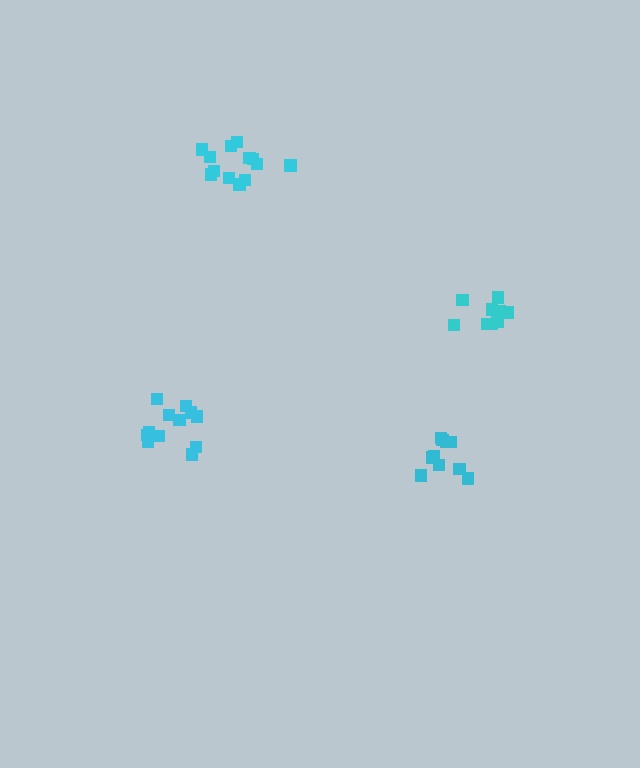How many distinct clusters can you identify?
There are 4 distinct clusters.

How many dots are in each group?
Group 1: 13 dots, Group 2: 12 dots, Group 3: 10 dots, Group 4: 9 dots (44 total).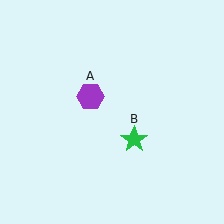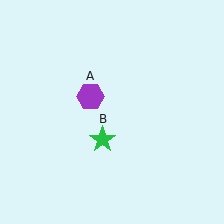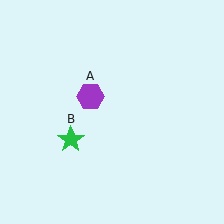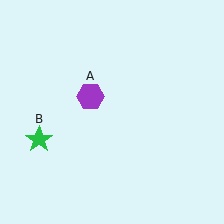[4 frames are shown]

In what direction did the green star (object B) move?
The green star (object B) moved left.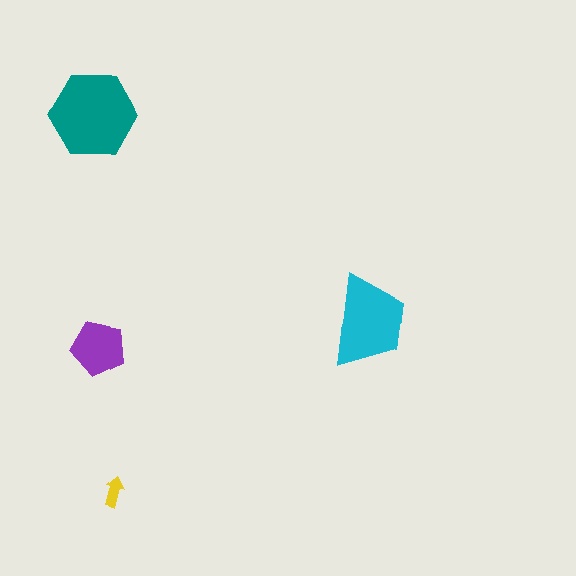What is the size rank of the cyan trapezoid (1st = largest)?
2nd.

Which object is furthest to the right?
The cyan trapezoid is rightmost.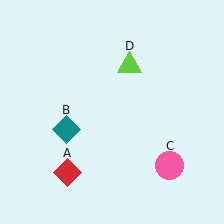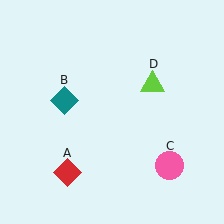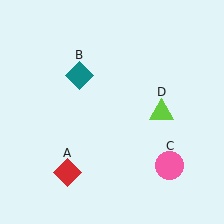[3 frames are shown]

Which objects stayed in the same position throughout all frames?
Red diamond (object A) and pink circle (object C) remained stationary.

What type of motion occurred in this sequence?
The teal diamond (object B), lime triangle (object D) rotated clockwise around the center of the scene.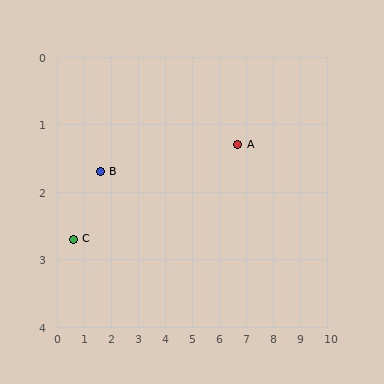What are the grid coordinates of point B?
Point B is at approximately (1.6, 1.7).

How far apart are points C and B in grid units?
Points C and B are about 1.4 grid units apart.